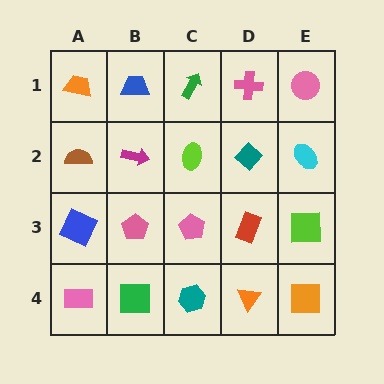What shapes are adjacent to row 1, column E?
A cyan ellipse (row 2, column E), a pink cross (row 1, column D).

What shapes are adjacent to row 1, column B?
A magenta arrow (row 2, column B), an orange trapezoid (row 1, column A), a green arrow (row 1, column C).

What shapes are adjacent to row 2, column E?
A pink circle (row 1, column E), a lime square (row 3, column E), a teal diamond (row 2, column D).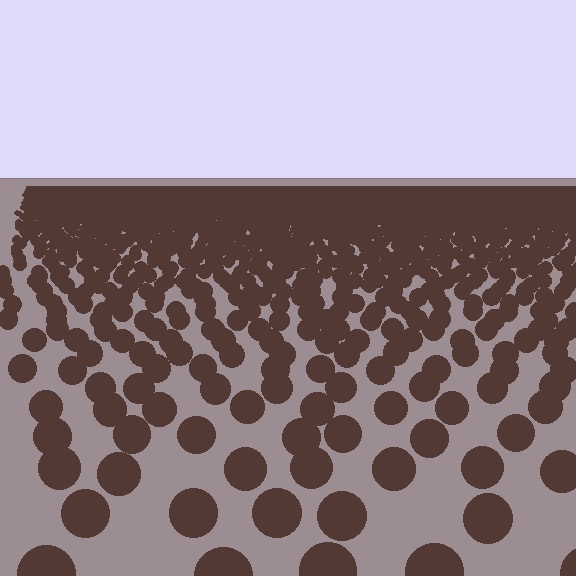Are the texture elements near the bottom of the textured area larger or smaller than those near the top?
Larger. Near the bottom, elements are closer to the viewer and appear at a bigger on-screen size.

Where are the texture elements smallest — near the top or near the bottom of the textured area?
Near the top.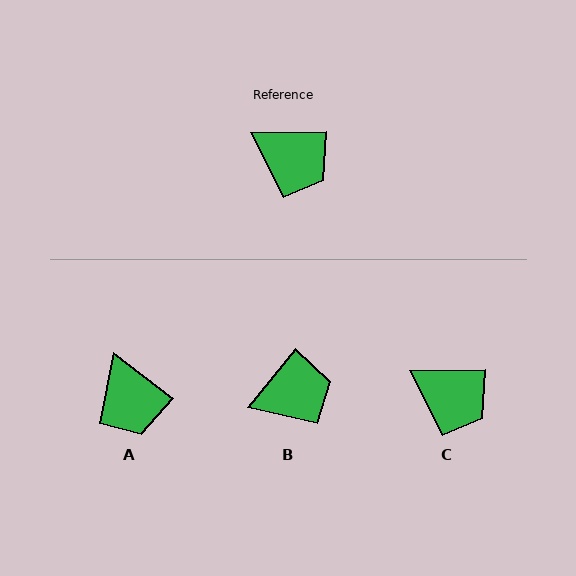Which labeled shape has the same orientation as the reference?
C.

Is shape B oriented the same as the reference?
No, it is off by about 50 degrees.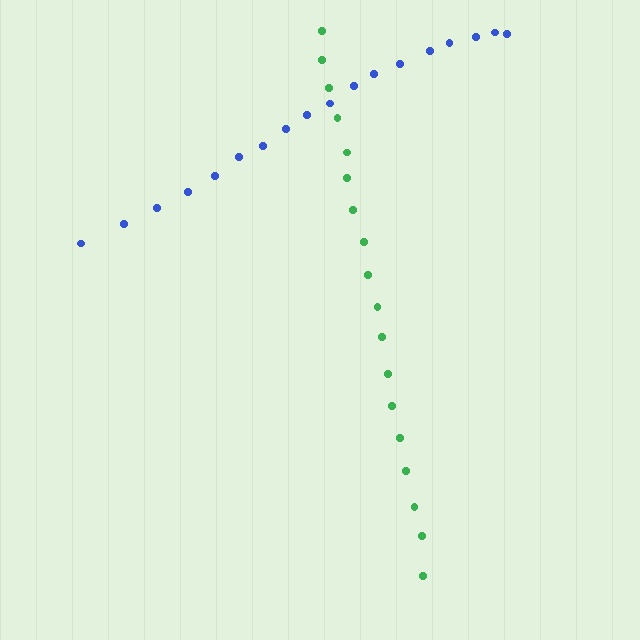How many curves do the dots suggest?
There are 2 distinct paths.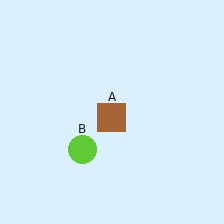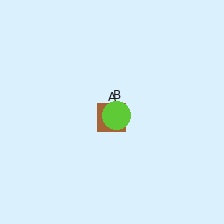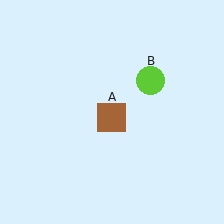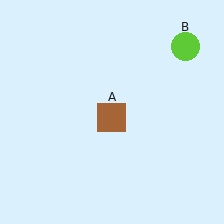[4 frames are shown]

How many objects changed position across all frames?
1 object changed position: lime circle (object B).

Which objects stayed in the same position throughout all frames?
Brown square (object A) remained stationary.